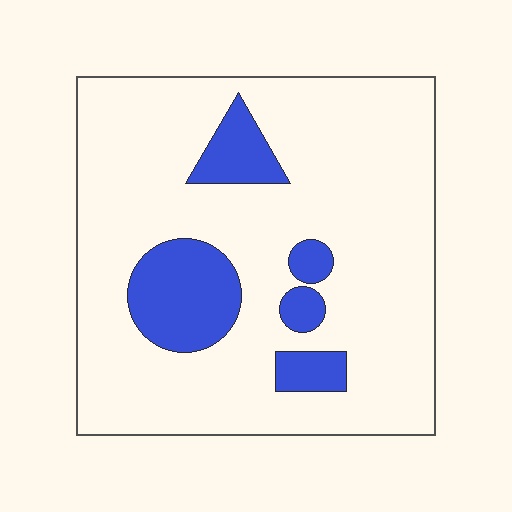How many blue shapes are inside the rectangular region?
5.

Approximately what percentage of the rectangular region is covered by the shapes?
Approximately 15%.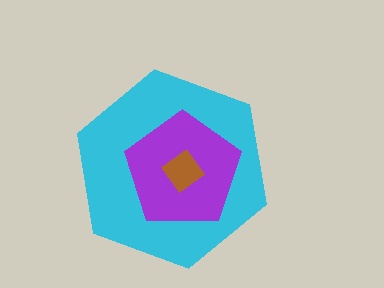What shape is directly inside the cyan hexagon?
The purple pentagon.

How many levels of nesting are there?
3.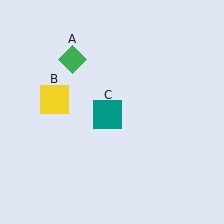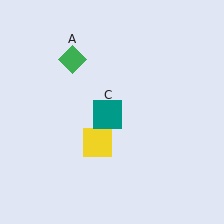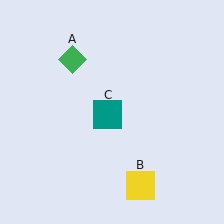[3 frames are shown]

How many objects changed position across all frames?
1 object changed position: yellow square (object B).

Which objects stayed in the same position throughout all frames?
Green diamond (object A) and teal square (object C) remained stationary.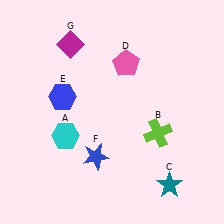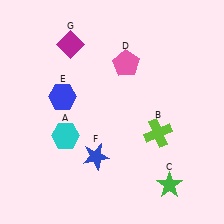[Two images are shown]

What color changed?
The star (C) changed from teal in Image 1 to green in Image 2.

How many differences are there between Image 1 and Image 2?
There is 1 difference between the two images.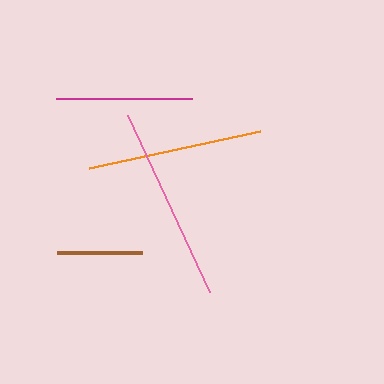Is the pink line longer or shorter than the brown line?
The pink line is longer than the brown line.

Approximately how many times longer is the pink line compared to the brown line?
The pink line is approximately 2.3 times the length of the brown line.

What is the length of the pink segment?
The pink segment is approximately 195 pixels long.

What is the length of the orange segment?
The orange segment is approximately 175 pixels long.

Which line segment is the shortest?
The brown line is the shortest at approximately 84 pixels.